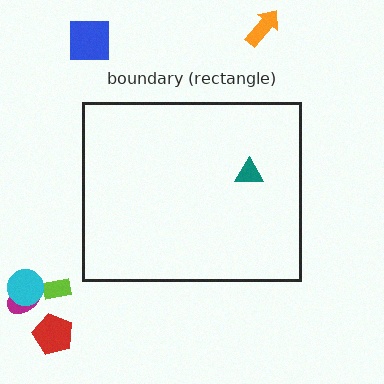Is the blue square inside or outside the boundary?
Outside.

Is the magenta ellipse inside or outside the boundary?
Outside.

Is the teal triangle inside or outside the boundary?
Inside.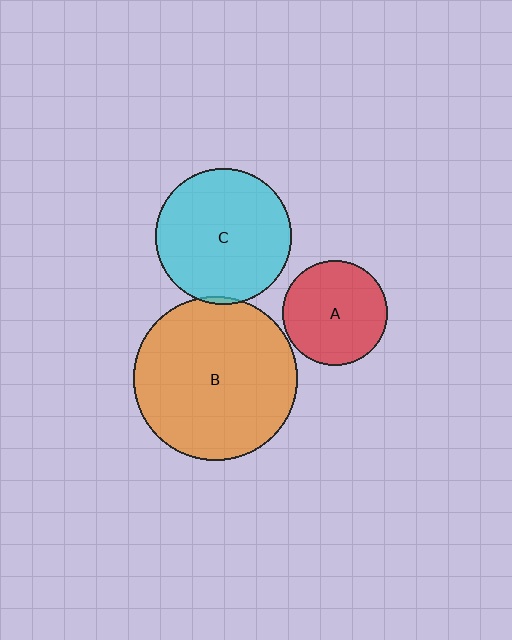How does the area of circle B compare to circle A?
Approximately 2.4 times.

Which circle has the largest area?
Circle B (orange).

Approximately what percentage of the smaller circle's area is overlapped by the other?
Approximately 5%.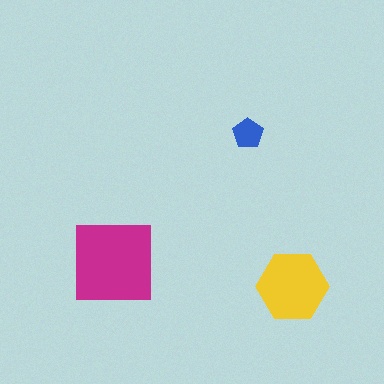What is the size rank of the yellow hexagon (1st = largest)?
2nd.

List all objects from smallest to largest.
The blue pentagon, the yellow hexagon, the magenta square.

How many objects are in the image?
There are 3 objects in the image.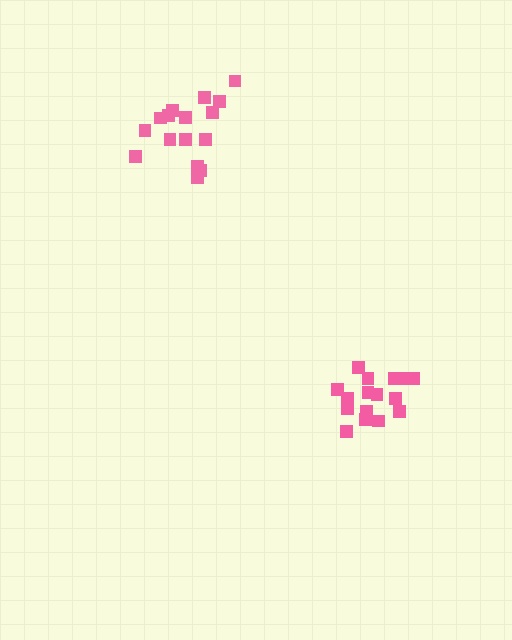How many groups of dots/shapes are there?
There are 2 groups.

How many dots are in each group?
Group 1: 16 dots, Group 2: 16 dots (32 total).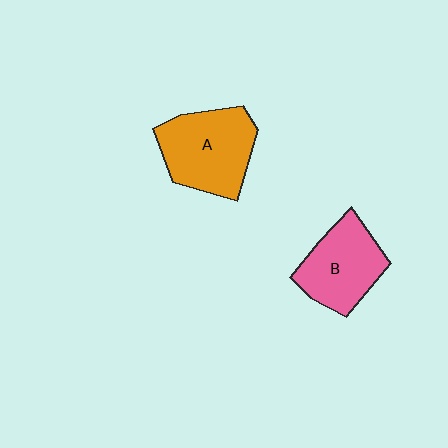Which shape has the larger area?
Shape A (orange).